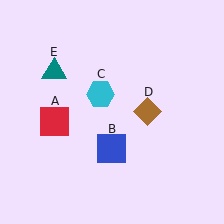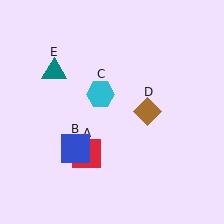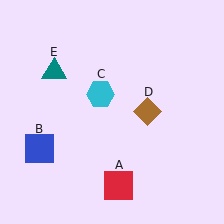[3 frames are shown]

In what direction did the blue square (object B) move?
The blue square (object B) moved left.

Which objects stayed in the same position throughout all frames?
Cyan hexagon (object C) and brown diamond (object D) and teal triangle (object E) remained stationary.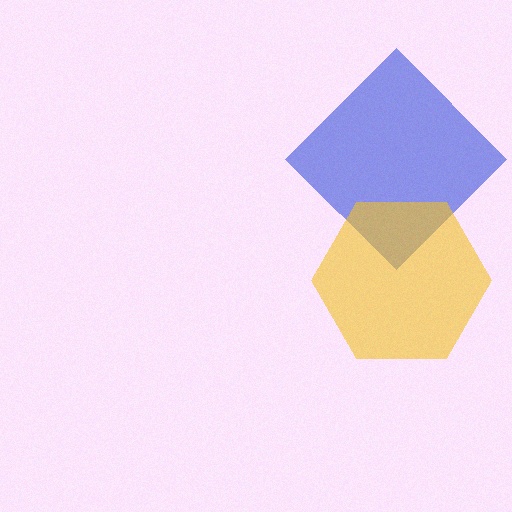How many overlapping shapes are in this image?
There are 2 overlapping shapes in the image.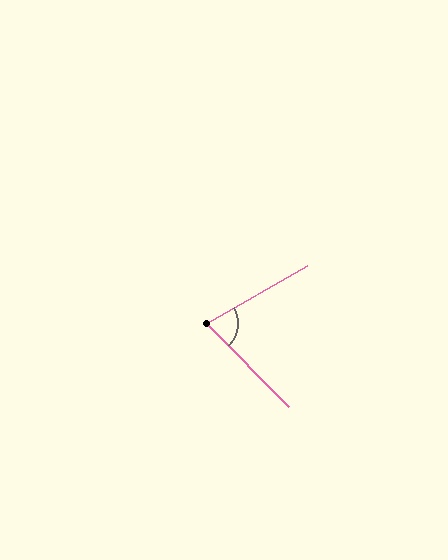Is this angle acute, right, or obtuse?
It is acute.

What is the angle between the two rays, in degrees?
Approximately 75 degrees.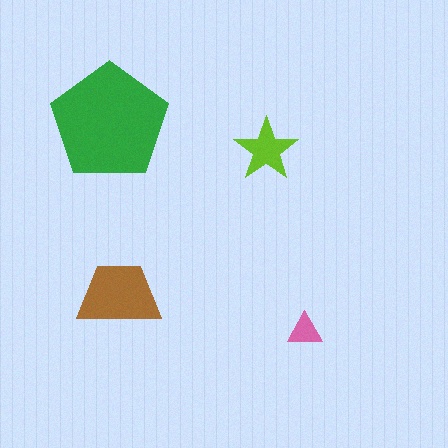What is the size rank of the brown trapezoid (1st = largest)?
2nd.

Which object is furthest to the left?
The green pentagon is leftmost.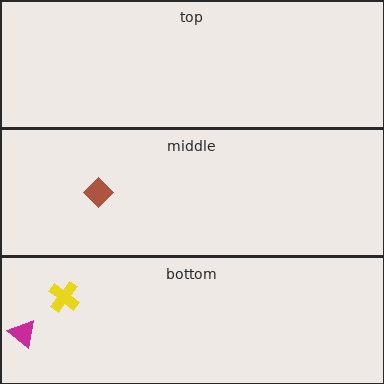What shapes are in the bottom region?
The magenta triangle, the yellow cross.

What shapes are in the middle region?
The brown diamond.